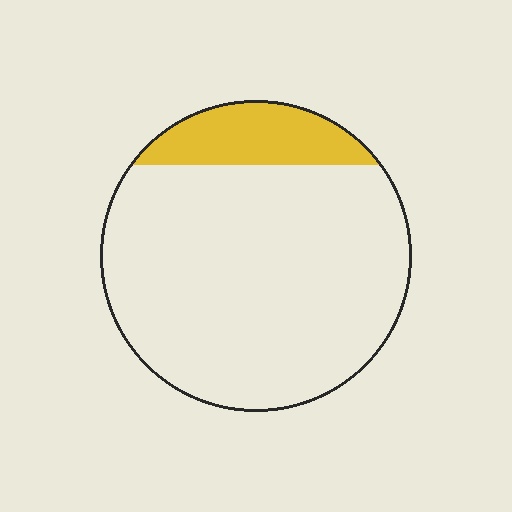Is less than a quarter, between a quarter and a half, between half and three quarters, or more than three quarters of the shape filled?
Less than a quarter.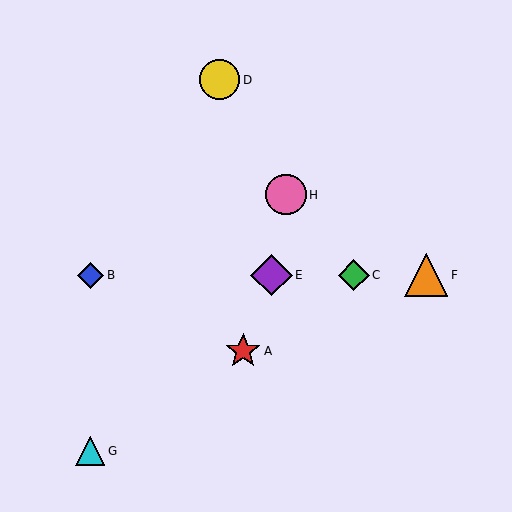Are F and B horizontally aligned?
Yes, both are at y≈275.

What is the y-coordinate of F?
Object F is at y≈275.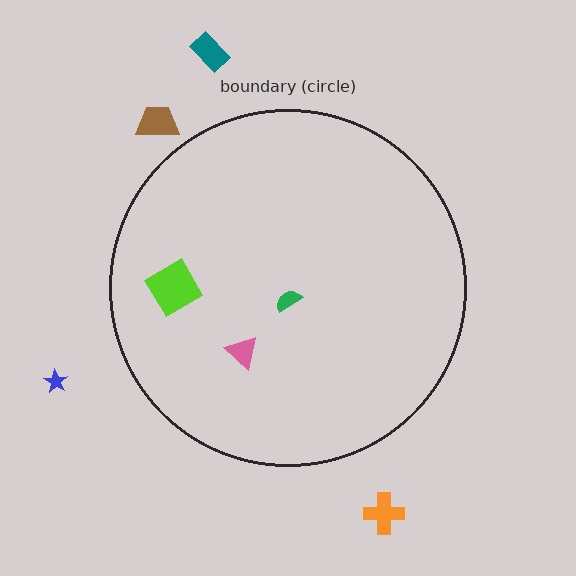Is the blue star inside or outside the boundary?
Outside.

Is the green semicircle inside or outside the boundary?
Inside.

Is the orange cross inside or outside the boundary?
Outside.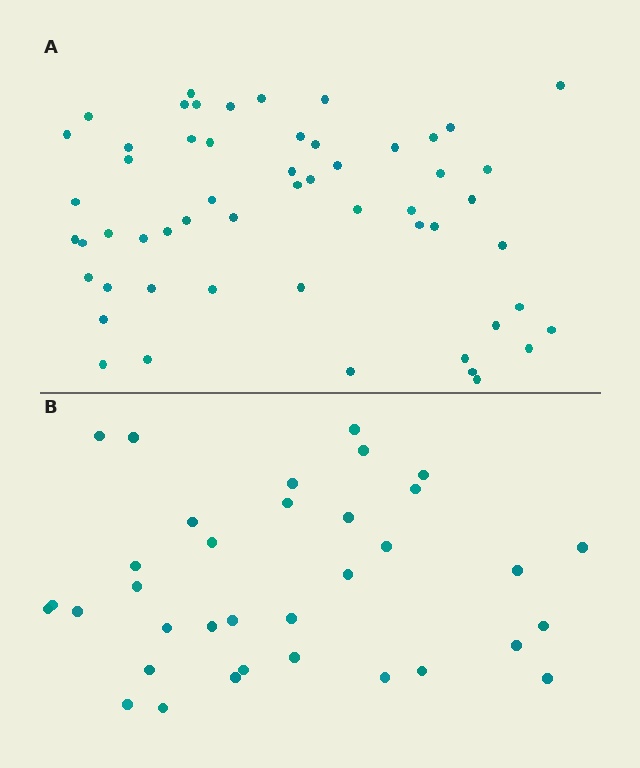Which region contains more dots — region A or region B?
Region A (the top region) has more dots.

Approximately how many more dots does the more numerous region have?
Region A has approximately 20 more dots than region B.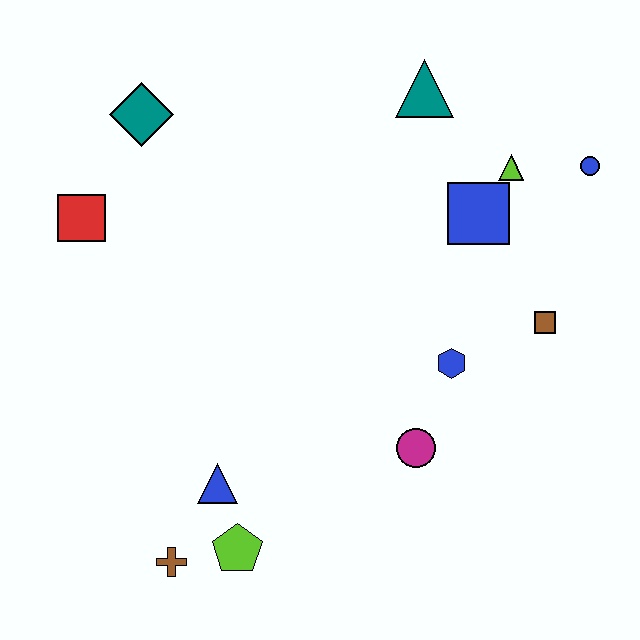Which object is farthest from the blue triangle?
The blue circle is farthest from the blue triangle.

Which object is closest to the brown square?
The blue hexagon is closest to the brown square.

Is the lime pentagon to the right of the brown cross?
Yes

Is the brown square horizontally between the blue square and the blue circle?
Yes